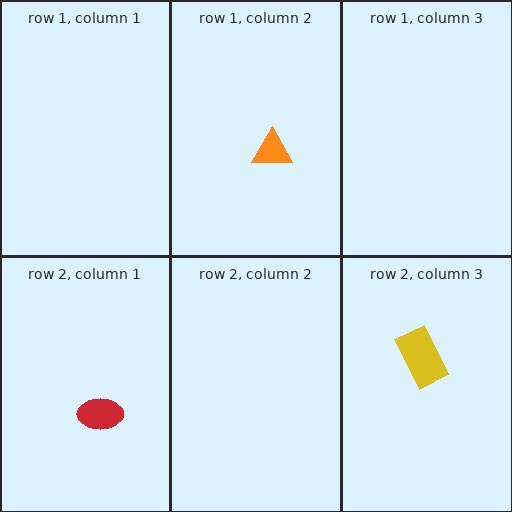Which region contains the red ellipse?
The row 2, column 1 region.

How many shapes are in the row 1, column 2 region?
1.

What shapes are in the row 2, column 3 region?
The yellow rectangle.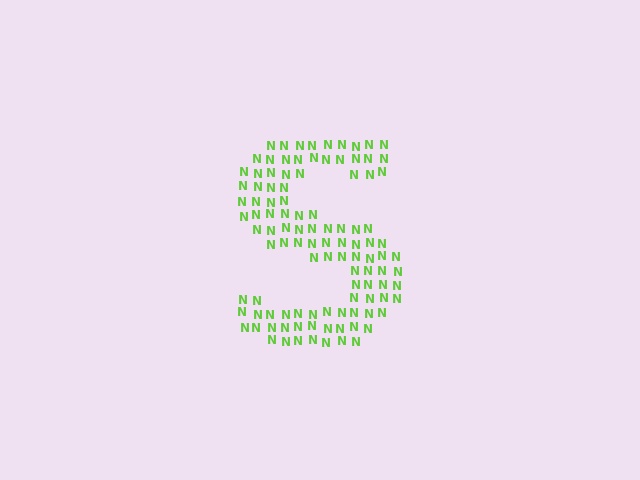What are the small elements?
The small elements are letter N's.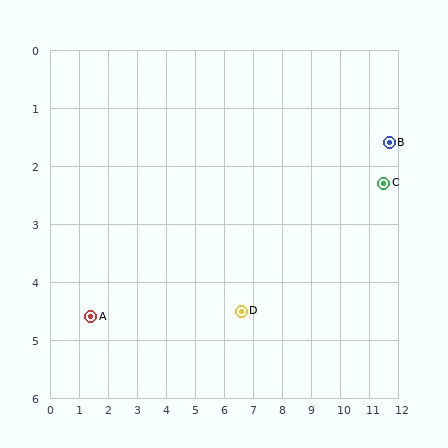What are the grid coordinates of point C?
Point C is at approximately (11.5, 2.3).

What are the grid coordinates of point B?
Point B is at approximately (11.7, 1.6).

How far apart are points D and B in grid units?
Points D and B are about 5.9 grid units apart.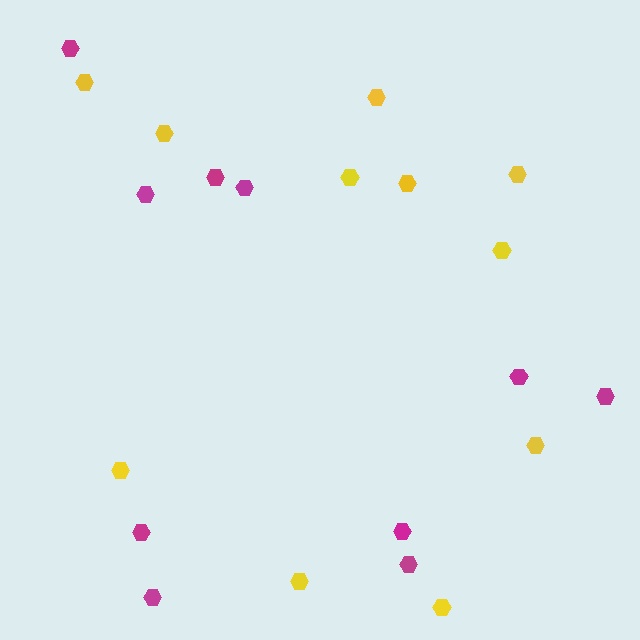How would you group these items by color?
There are 2 groups: one group of magenta hexagons (10) and one group of yellow hexagons (11).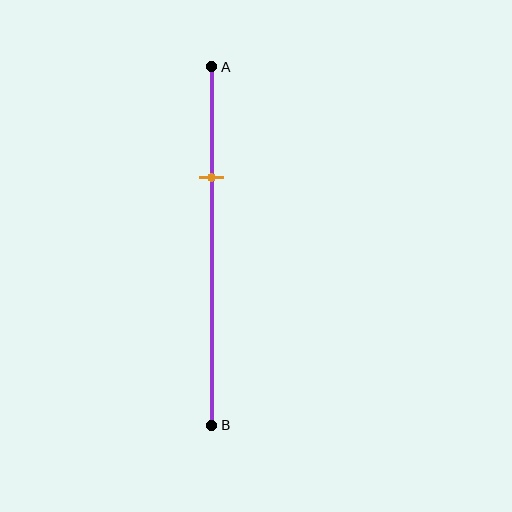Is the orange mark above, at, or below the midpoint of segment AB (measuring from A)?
The orange mark is above the midpoint of segment AB.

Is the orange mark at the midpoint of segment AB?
No, the mark is at about 30% from A, not at the 50% midpoint.